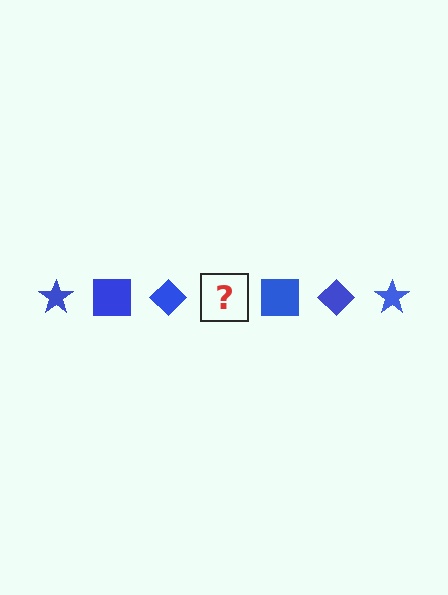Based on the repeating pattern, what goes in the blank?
The blank should be a blue star.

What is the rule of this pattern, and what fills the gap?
The rule is that the pattern cycles through star, square, diamond shapes in blue. The gap should be filled with a blue star.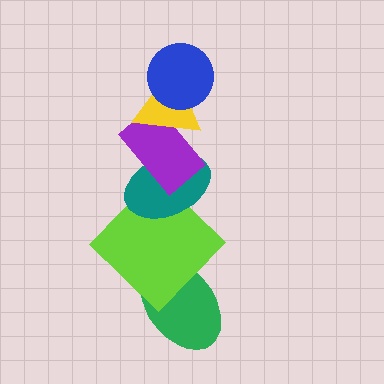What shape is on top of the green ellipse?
The lime diamond is on top of the green ellipse.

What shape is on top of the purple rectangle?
The yellow triangle is on top of the purple rectangle.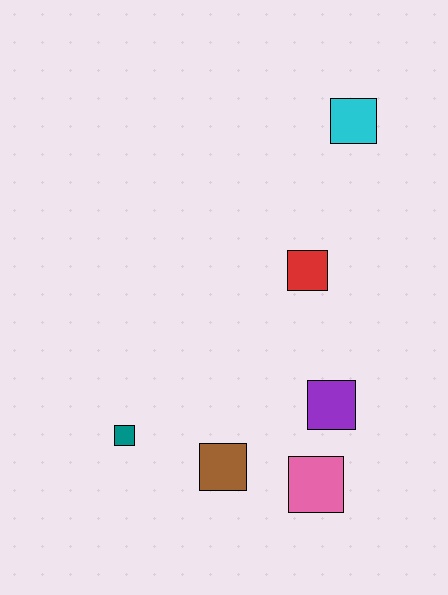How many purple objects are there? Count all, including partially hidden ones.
There is 1 purple object.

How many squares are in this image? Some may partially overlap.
There are 6 squares.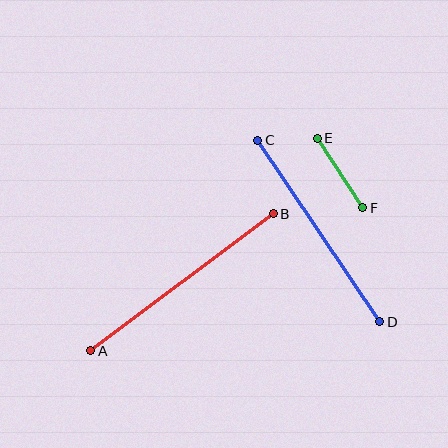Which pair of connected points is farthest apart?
Points A and B are farthest apart.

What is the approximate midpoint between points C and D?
The midpoint is at approximately (319, 231) pixels.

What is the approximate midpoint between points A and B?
The midpoint is at approximately (182, 282) pixels.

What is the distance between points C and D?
The distance is approximately 219 pixels.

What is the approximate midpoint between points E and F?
The midpoint is at approximately (340, 173) pixels.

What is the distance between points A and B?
The distance is approximately 228 pixels.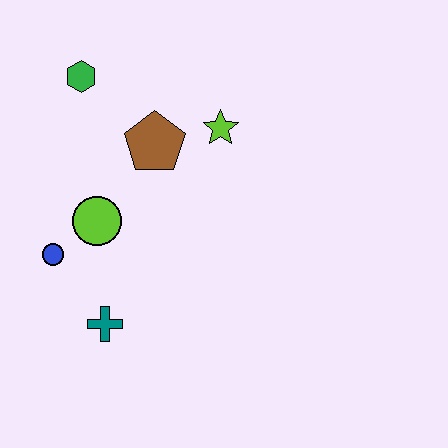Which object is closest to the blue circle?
The lime circle is closest to the blue circle.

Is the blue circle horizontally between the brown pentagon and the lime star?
No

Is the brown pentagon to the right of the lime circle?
Yes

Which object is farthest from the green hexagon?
The teal cross is farthest from the green hexagon.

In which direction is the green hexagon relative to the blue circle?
The green hexagon is above the blue circle.